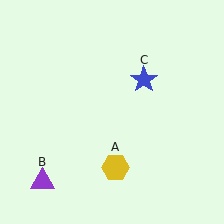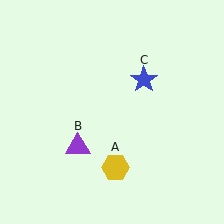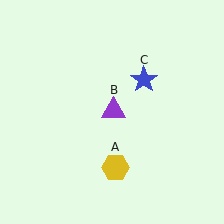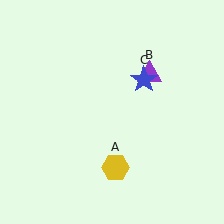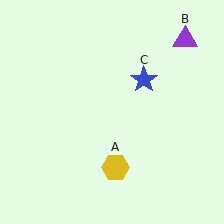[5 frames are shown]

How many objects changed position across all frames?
1 object changed position: purple triangle (object B).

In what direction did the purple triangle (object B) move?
The purple triangle (object B) moved up and to the right.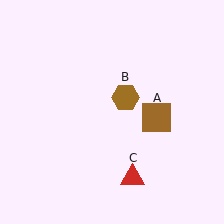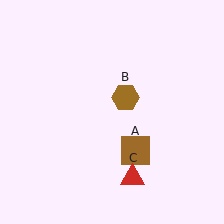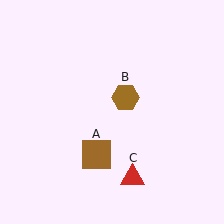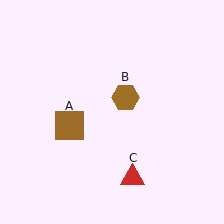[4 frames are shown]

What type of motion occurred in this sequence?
The brown square (object A) rotated clockwise around the center of the scene.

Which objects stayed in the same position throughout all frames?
Brown hexagon (object B) and red triangle (object C) remained stationary.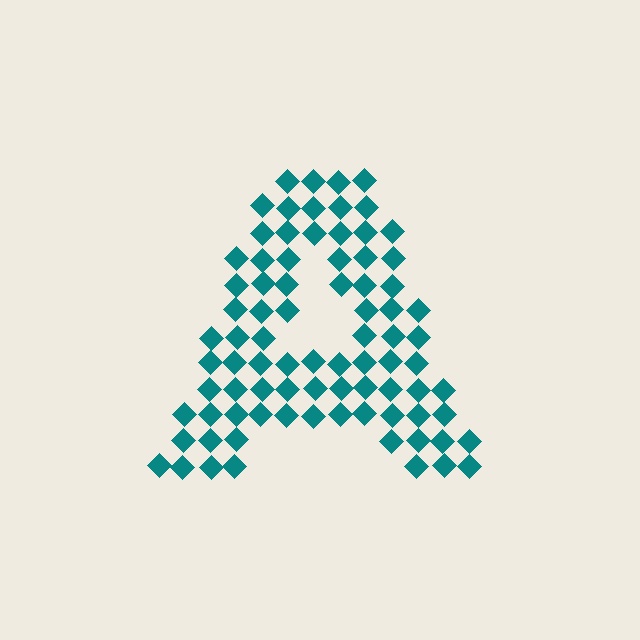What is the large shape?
The large shape is the letter A.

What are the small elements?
The small elements are diamonds.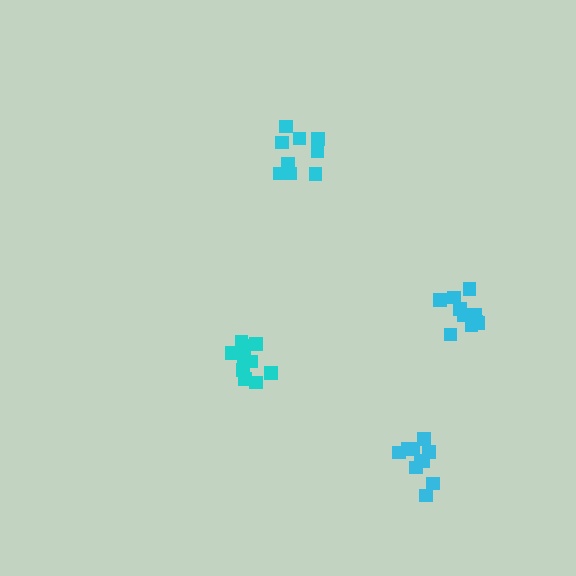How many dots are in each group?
Group 1: 9 dots, Group 2: 10 dots, Group 3: 10 dots, Group 4: 10 dots (39 total).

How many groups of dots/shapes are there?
There are 4 groups.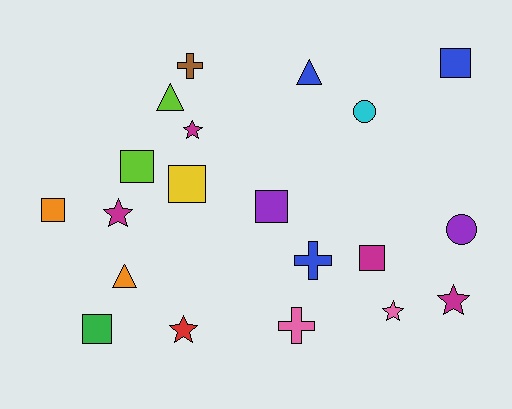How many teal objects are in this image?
There are no teal objects.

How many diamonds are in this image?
There are no diamonds.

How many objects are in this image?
There are 20 objects.